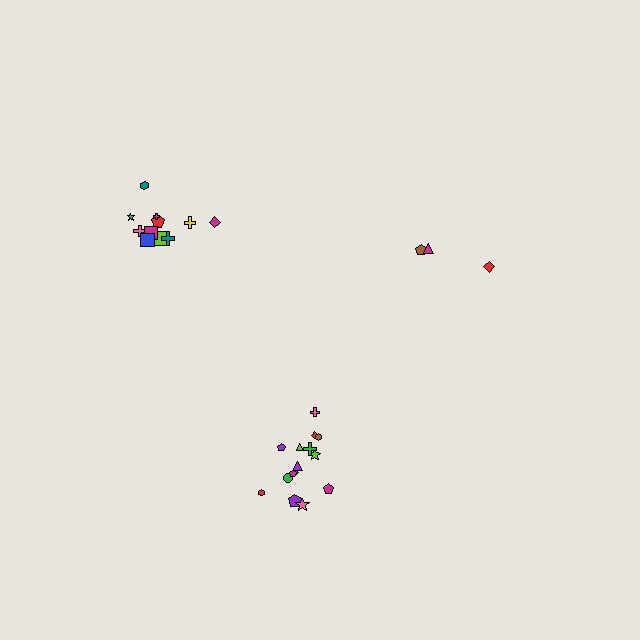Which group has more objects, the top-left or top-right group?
The top-left group.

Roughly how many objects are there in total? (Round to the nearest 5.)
Roughly 30 objects in total.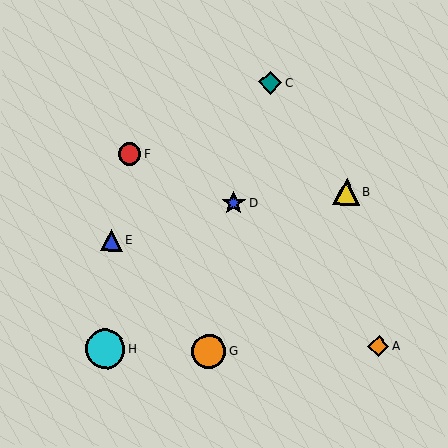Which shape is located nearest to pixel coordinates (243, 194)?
The blue star (labeled D) at (234, 203) is nearest to that location.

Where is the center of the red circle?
The center of the red circle is at (130, 154).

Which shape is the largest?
The cyan circle (labeled H) is the largest.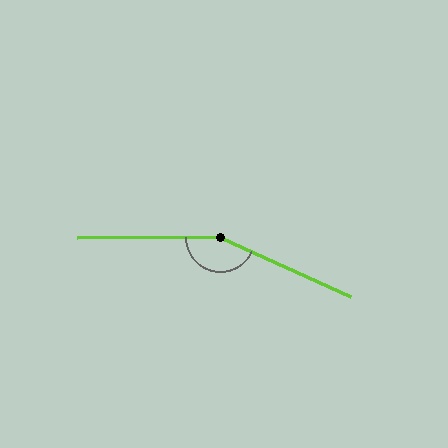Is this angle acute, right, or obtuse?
It is obtuse.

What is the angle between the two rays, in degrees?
Approximately 155 degrees.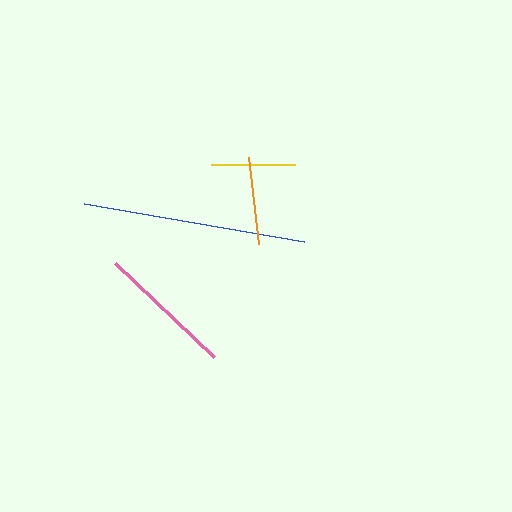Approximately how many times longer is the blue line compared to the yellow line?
The blue line is approximately 2.7 times the length of the yellow line.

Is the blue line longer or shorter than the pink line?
The blue line is longer than the pink line.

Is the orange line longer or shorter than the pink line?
The pink line is longer than the orange line.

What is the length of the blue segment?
The blue segment is approximately 223 pixels long.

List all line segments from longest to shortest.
From longest to shortest: blue, pink, orange, yellow.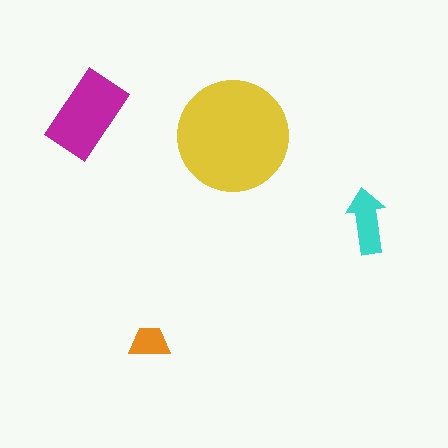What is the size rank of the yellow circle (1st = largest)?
1st.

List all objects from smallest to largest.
The orange trapezoid, the cyan arrow, the magenta rectangle, the yellow circle.